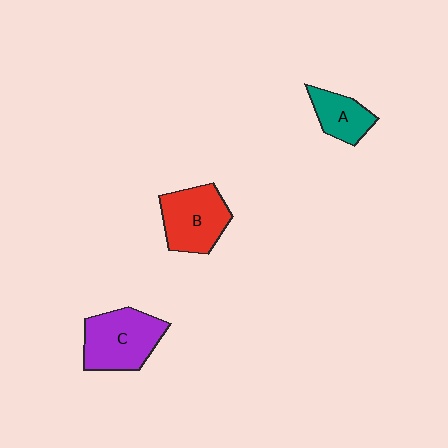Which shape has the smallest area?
Shape A (teal).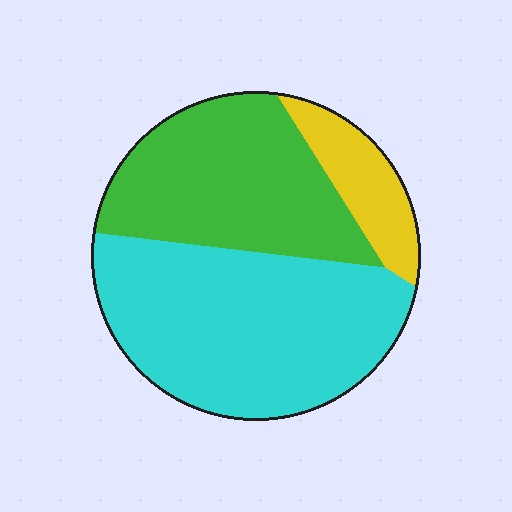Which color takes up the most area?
Cyan, at roughly 50%.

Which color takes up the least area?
Yellow, at roughly 10%.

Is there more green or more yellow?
Green.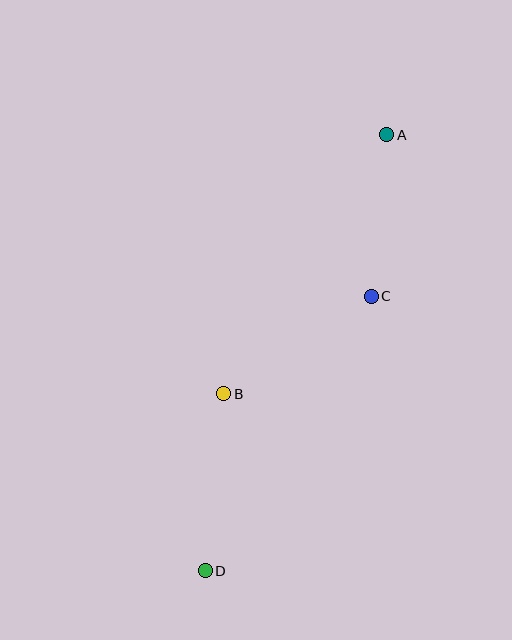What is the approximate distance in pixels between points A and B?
The distance between A and B is approximately 306 pixels.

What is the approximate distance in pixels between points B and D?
The distance between B and D is approximately 178 pixels.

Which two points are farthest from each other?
Points A and D are farthest from each other.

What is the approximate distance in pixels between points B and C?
The distance between B and C is approximately 177 pixels.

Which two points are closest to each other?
Points A and C are closest to each other.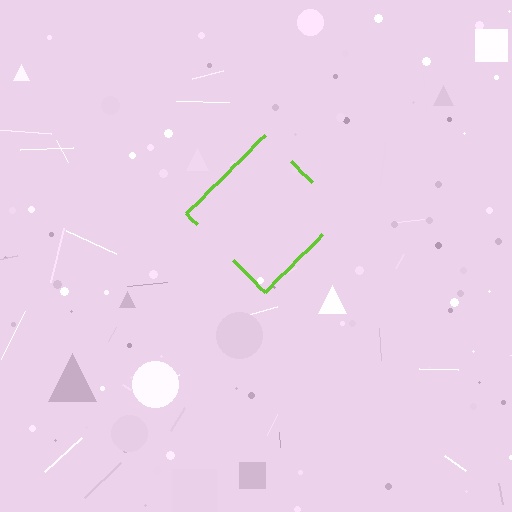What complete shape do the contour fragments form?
The contour fragments form a diamond.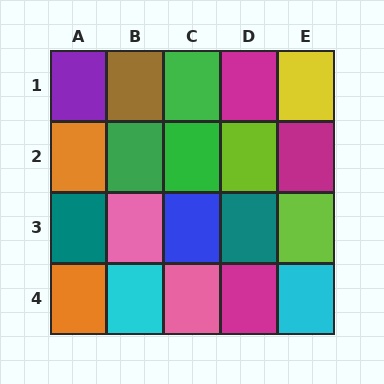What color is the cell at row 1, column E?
Yellow.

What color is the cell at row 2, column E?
Magenta.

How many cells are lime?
2 cells are lime.